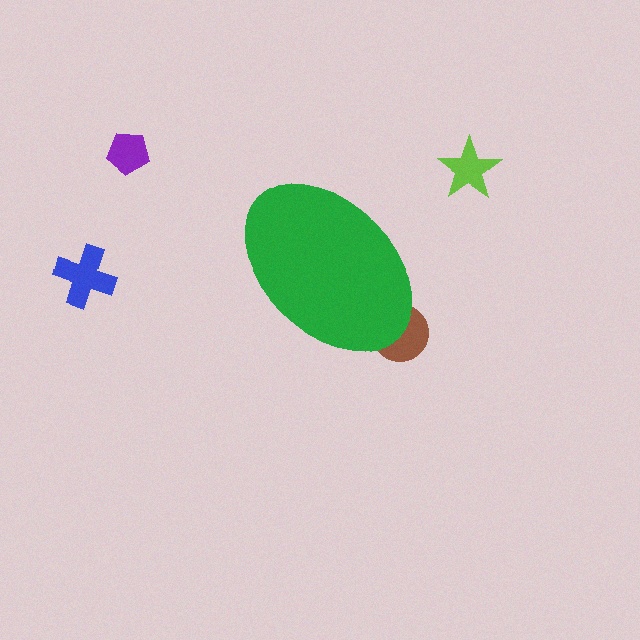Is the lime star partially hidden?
No, the lime star is fully visible.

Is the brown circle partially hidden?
Yes, the brown circle is partially hidden behind the green ellipse.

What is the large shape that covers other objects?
A green ellipse.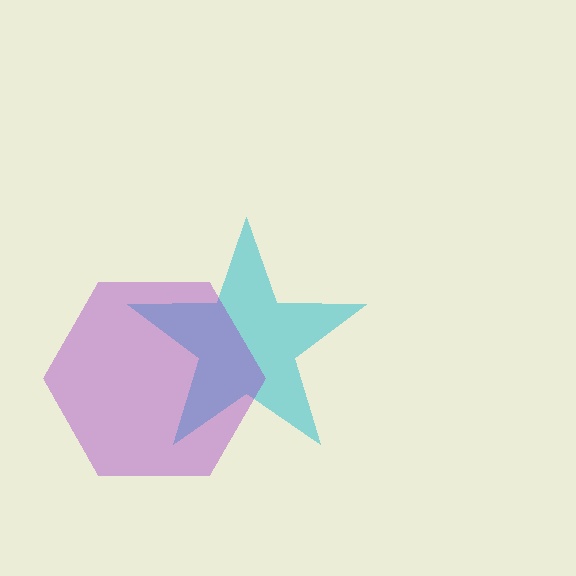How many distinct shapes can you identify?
There are 2 distinct shapes: a cyan star, a purple hexagon.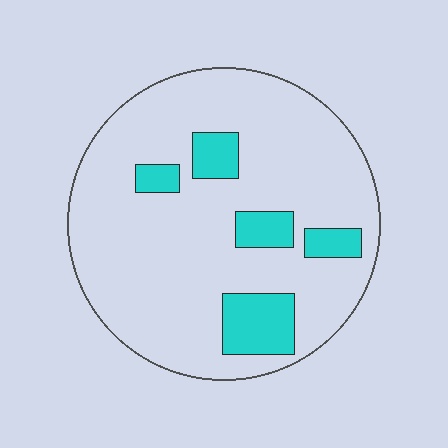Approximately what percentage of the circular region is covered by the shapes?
Approximately 15%.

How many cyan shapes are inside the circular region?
5.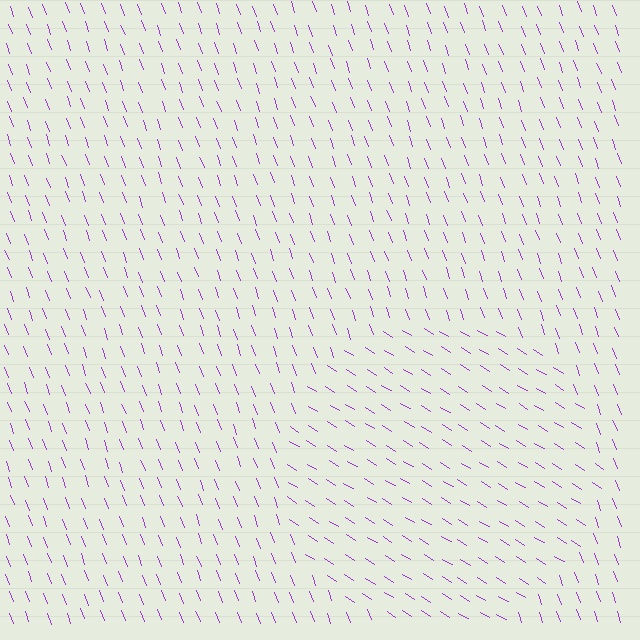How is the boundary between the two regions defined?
The boundary is defined purely by a change in line orientation (approximately 38 degrees difference). All lines are the same color and thickness.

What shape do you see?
I see a circle.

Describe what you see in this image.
The image is filled with small purple line segments. A circle region in the image has lines oriented differently from the surrounding lines, creating a visible texture boundary.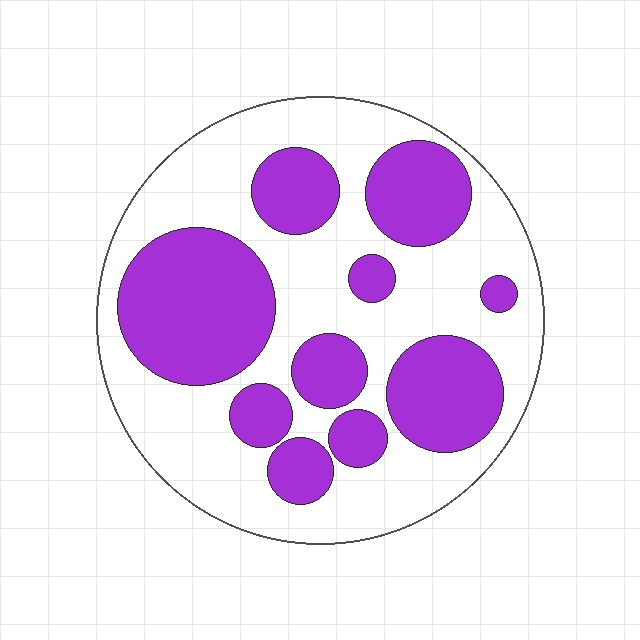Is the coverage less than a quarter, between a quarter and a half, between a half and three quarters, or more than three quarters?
Between a quarter and a half.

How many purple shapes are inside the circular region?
10.